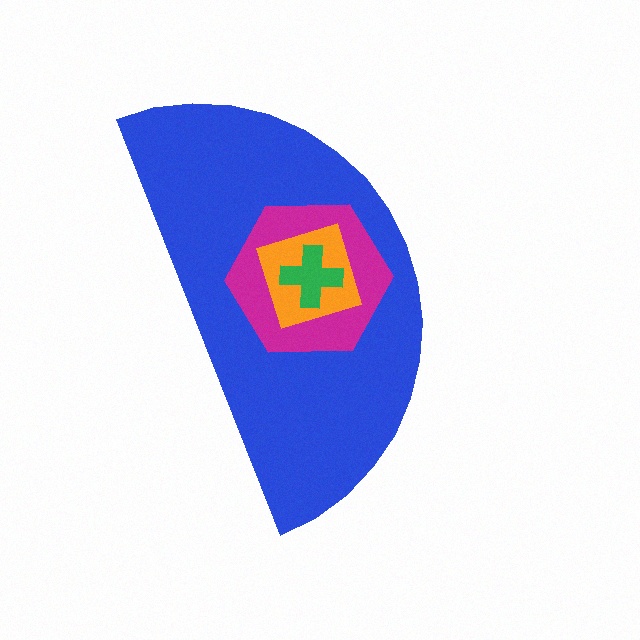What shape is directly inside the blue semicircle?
The magenta hexagon.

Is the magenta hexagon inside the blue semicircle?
Yes.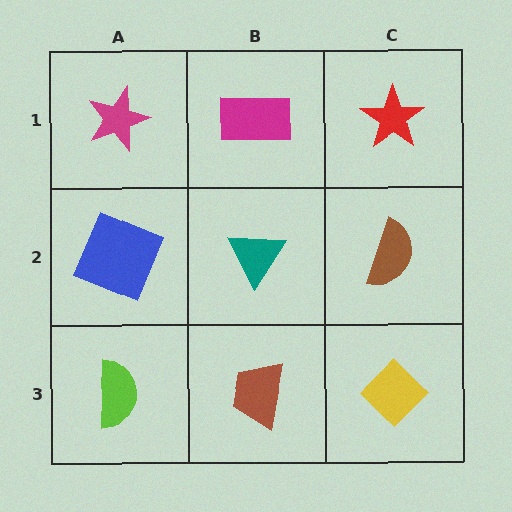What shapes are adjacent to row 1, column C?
A brown semicircle (row 2, column C), a magenta rectangle (row 1, column B).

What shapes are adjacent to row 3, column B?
A teal triangle (row 2, column B), a lime semicircle (row 3, column A), a yellow diamond (row 3, column C).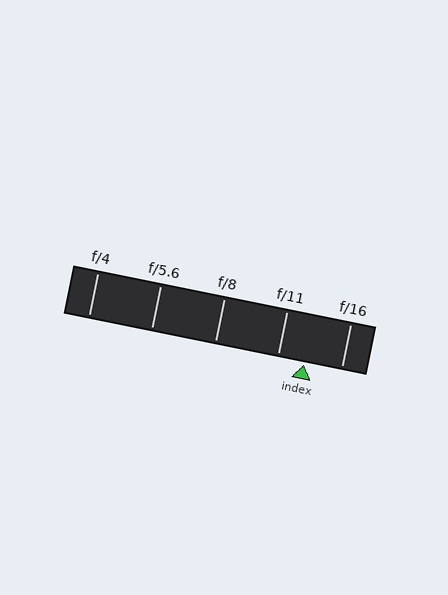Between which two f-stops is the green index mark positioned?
The index mark is between f/11 and f/16.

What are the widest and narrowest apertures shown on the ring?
The widest aperture shown is f/4 and the narrowest is f/16.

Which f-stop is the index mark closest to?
The index mark is closest to f/11.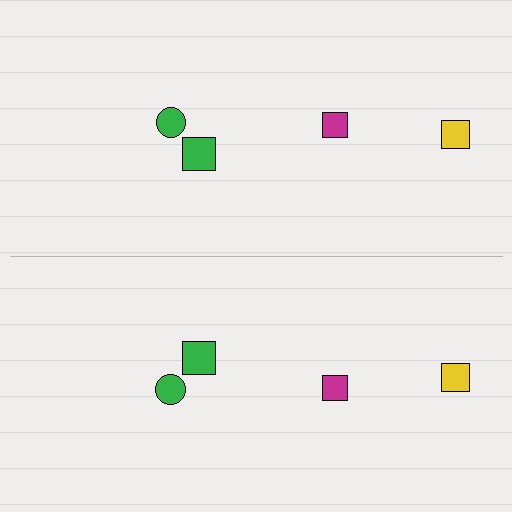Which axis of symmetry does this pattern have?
The pattern has a horizontal axis of symmetry running through the center of the image.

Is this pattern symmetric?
Yes, this pattern has bilateral (reflection) symmetry.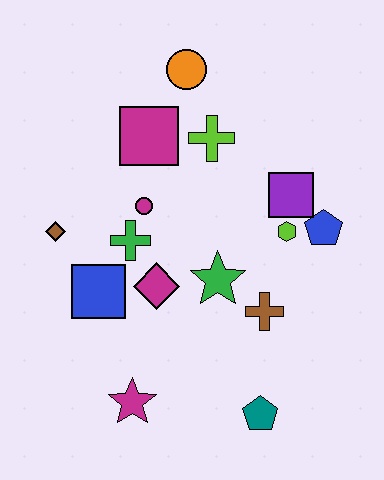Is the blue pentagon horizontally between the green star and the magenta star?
No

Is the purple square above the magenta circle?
Yes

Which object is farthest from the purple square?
The magenta star is farthest from the purple square.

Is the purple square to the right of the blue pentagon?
No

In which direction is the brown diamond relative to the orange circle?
The brown diamond is below the orange circle.